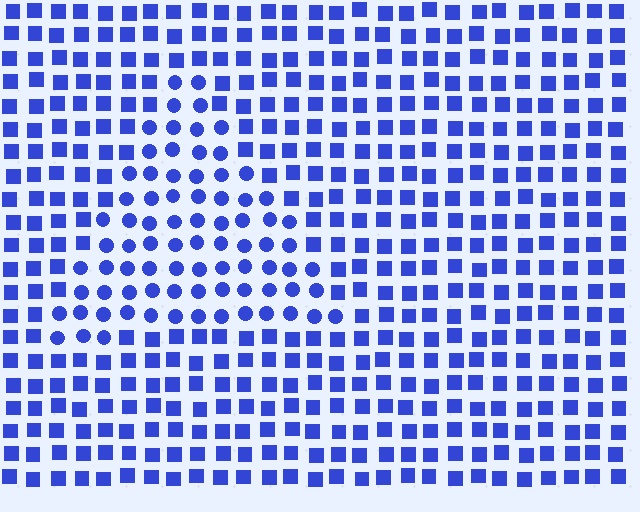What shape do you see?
I see a triangle.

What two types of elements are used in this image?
The image uses circles inside the triangle region and squares outside it.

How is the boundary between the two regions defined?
The boundary is defined by a change in element shape: circles inside vs. squares outside. All elements share the same color and spacing.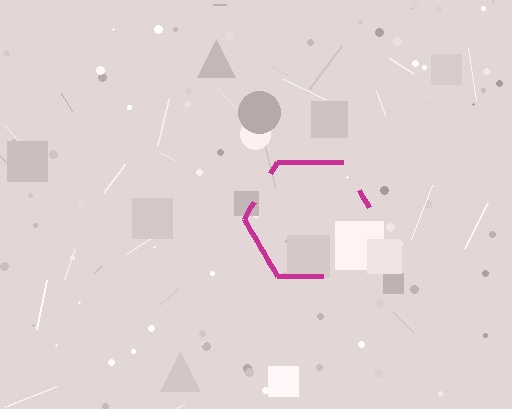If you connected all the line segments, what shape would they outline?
They would outline a hexagon.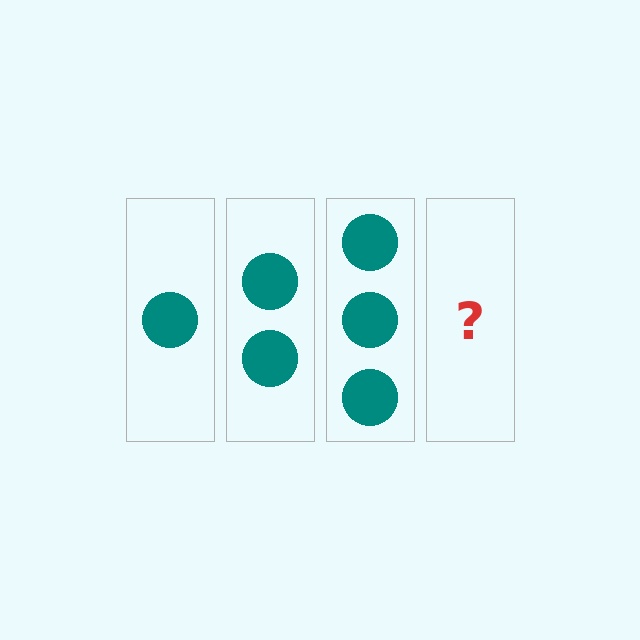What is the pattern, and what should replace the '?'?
The pattern is that each step adds one more circle. The '?' should be 4 circles.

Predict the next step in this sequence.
The next step is 4 circles.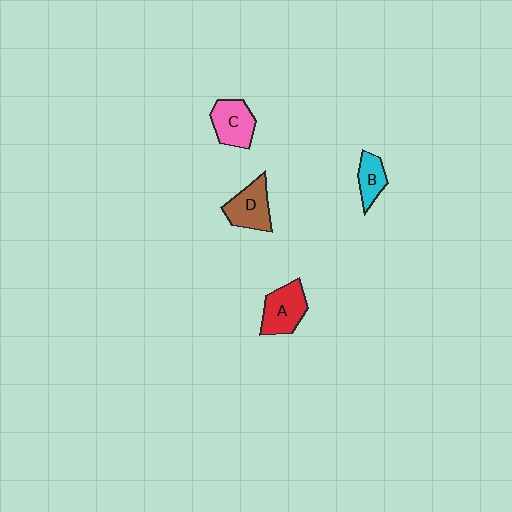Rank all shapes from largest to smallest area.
From largest to smallest: A (red), D (brown), C (pink), B (cyan).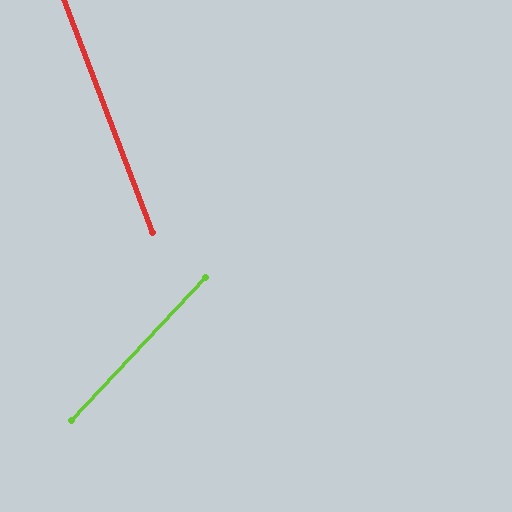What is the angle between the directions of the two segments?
Approximately 64 degrees.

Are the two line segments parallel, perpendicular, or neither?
Neither parallel nor perpendicular — they differ by about 64°.